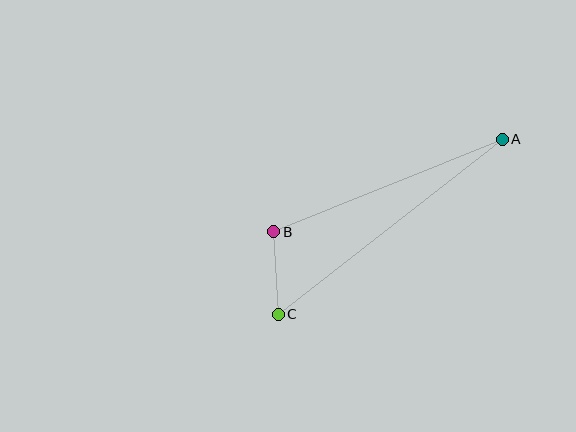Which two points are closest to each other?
Points B and C are closest to each other.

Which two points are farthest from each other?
Points A and C are farthest from each other.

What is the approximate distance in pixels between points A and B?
The distance between A and B is approximately 246 pixels.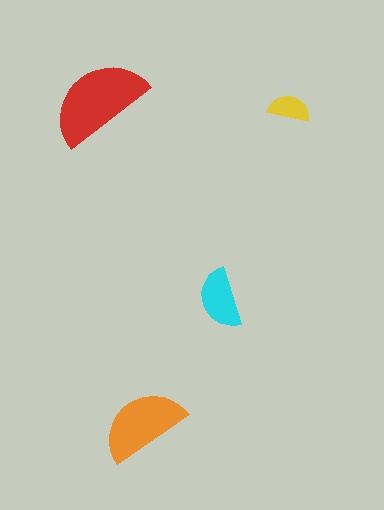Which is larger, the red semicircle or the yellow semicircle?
The red one.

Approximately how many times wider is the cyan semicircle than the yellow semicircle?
About 1.5 times wider.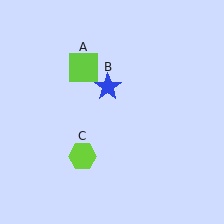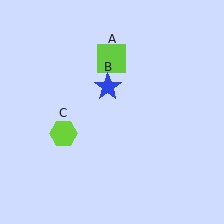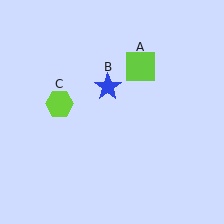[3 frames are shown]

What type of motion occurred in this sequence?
The lime square (object A), lime hexagon (object C) rotated clockwise around the center of the scene.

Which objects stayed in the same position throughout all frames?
Blue star (object B) remained stationary.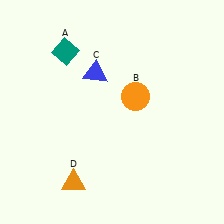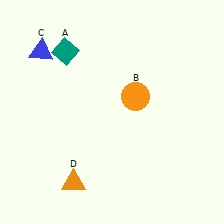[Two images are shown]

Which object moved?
The blue triangle (C) moved left.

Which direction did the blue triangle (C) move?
The blue triangle (C) moved left.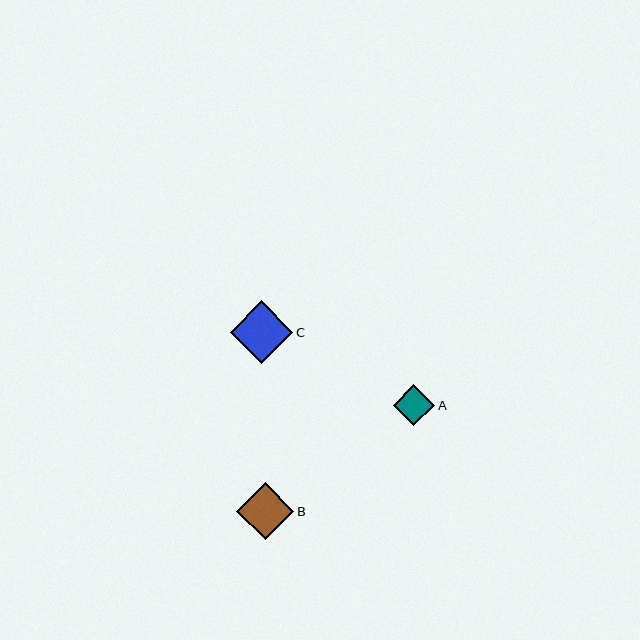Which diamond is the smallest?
Diamond A is the smallest with a size of approximately 42 pixels.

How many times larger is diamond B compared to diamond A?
Diamond B is approximately 1.4 times the size of diamond A.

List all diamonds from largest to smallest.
From largest to smallest: C, B, A.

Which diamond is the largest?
Diamond C is the largest with a size of approximately 62 pixels.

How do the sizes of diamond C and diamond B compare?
Diamond C and diamond B are approximately the same size.